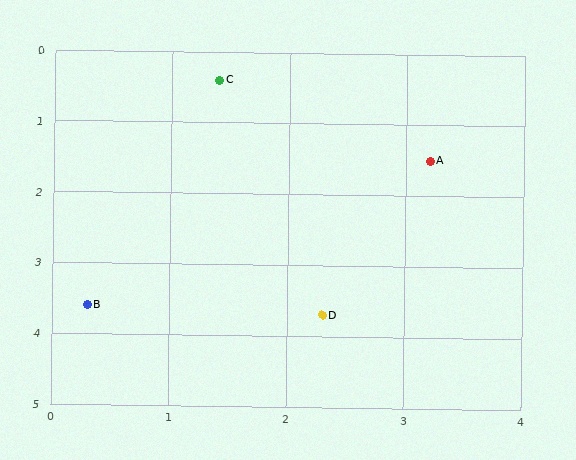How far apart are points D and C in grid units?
Points D and C are about 3.4 grid units apart.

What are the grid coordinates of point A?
Point A is at approximately (3.2, 1.5).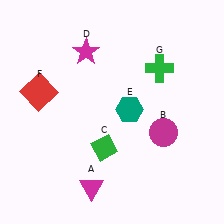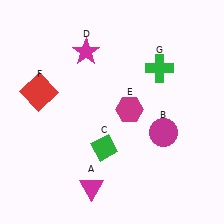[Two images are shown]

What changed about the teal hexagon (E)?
In Image 1, E is teal. In Image 2, it changed to magenta.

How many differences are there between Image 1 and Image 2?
There is 1 difference between the two images.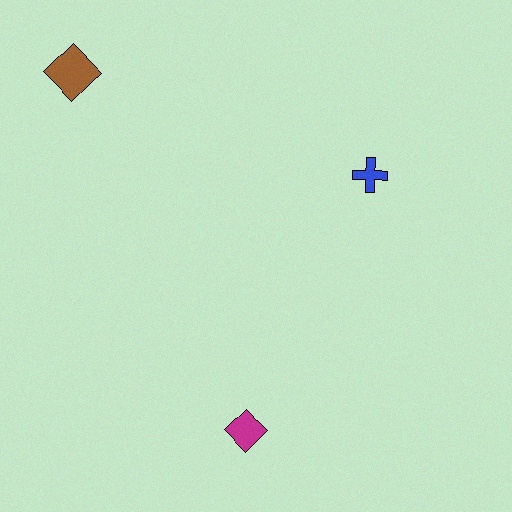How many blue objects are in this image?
There is 1 blue object.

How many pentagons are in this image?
There are no pentagons.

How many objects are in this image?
There are 3 objects.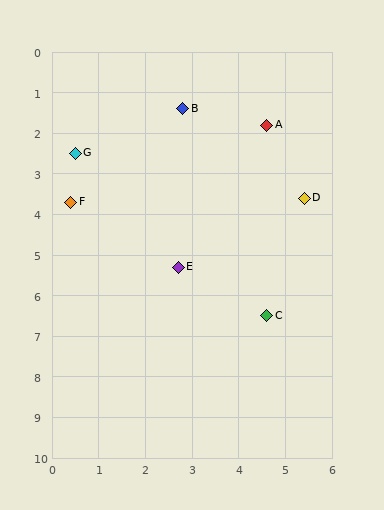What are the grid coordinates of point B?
Point B is at approximately (2.8, 1.4).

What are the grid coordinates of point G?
Point G is at approximately (0.5, 2.5).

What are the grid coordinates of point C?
Point C is at approximately (4.6, 6.5).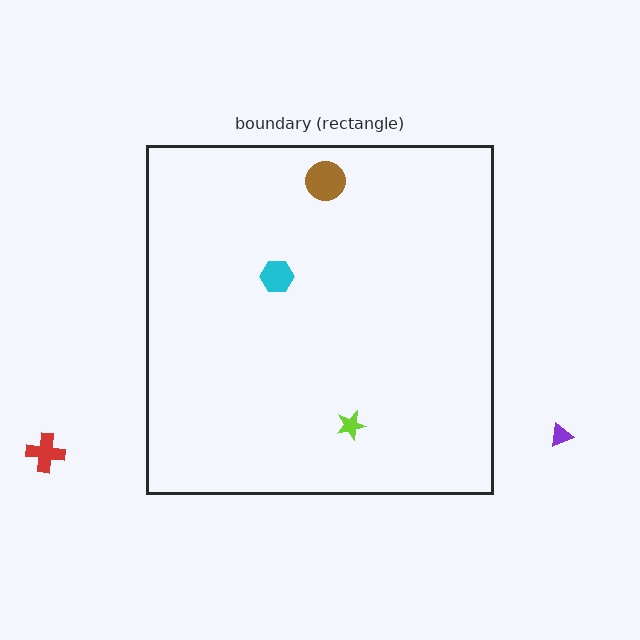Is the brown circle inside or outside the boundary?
Inside.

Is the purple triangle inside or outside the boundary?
Outside.